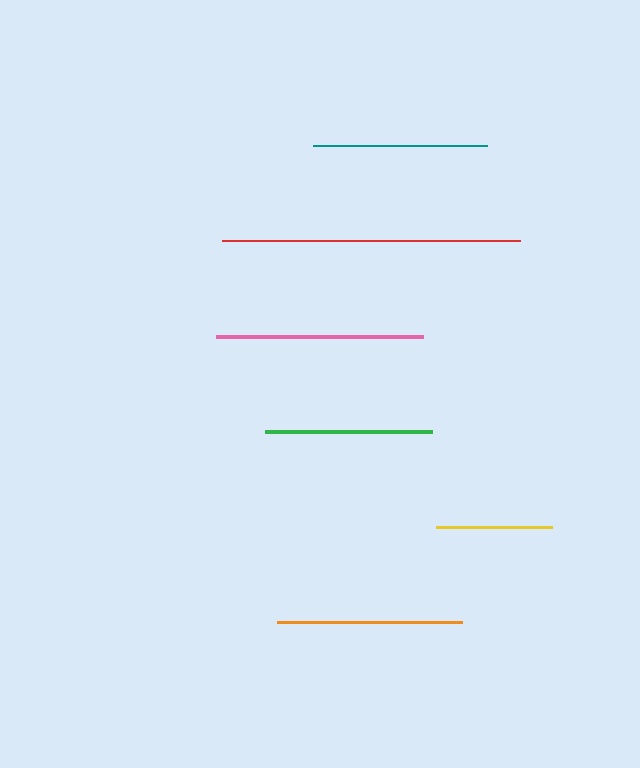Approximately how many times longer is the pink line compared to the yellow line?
The pink line is approximately 1.8 times the length of the yellow line.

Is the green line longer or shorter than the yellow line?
The green line is longer than the yellow line.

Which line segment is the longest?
The red line is the longest at approximately 297 pixels.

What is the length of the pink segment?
The pink segment is approximately 207 pixels long.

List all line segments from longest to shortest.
From longest to shortest: red, pink, orange, teal, green, yellow.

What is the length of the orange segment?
The orange segment is approximately 185 pixels long.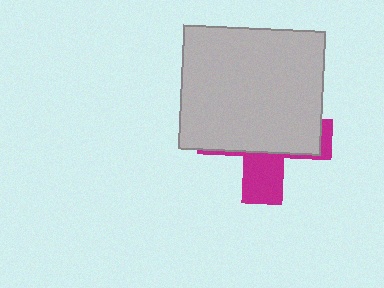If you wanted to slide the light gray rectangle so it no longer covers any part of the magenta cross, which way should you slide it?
Slide it up — that is the most direct way to separate the two shapes.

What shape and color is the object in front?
The object in front is a light gray rectangle.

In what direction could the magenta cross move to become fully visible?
The magenta cross could move down. That would shift it out from behind the light gray rectangle entirely.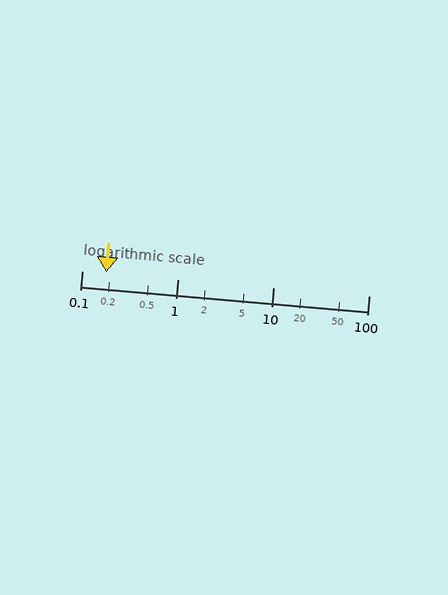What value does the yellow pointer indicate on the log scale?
The pointer indicates approximately 0.18.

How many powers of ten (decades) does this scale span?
The scale spans 3 decades, from 0.1 to 100.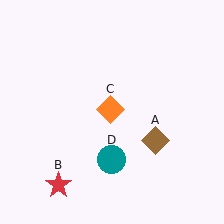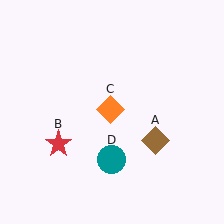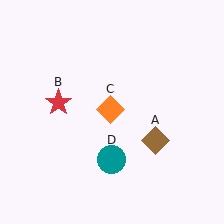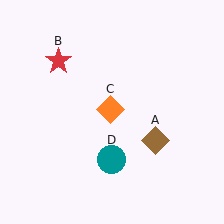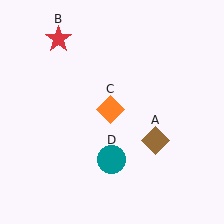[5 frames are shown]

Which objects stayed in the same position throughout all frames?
Brown diamond (object A) and orange diamond (object C) and teal circle (object D) remained stationary.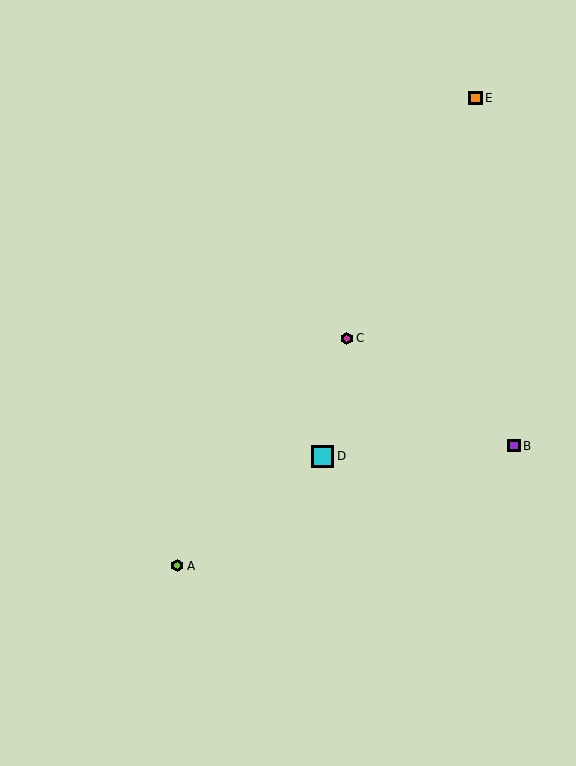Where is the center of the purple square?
The center of the purple square is at (514, 446).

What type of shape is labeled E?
Shape E is an orange square.